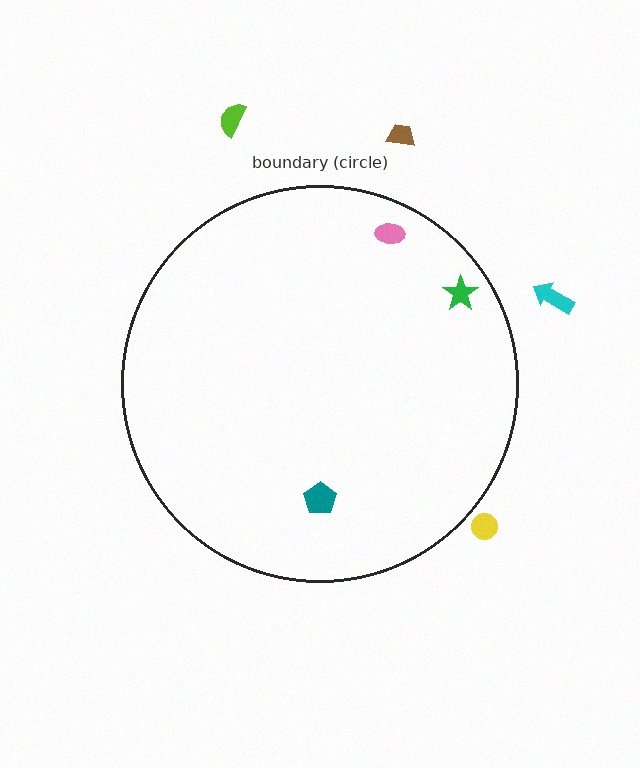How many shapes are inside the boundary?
3 inside, 4 outside.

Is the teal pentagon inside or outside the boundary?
Inside.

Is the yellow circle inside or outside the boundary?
Outside.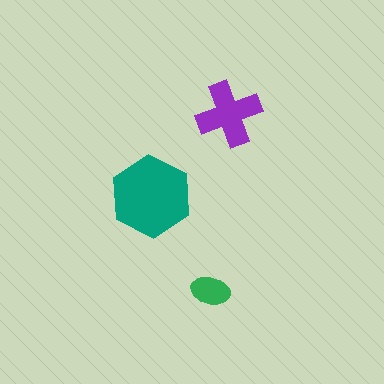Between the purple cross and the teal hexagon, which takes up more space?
The teal hexagon.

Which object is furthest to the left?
The teal hexagon is leftmost.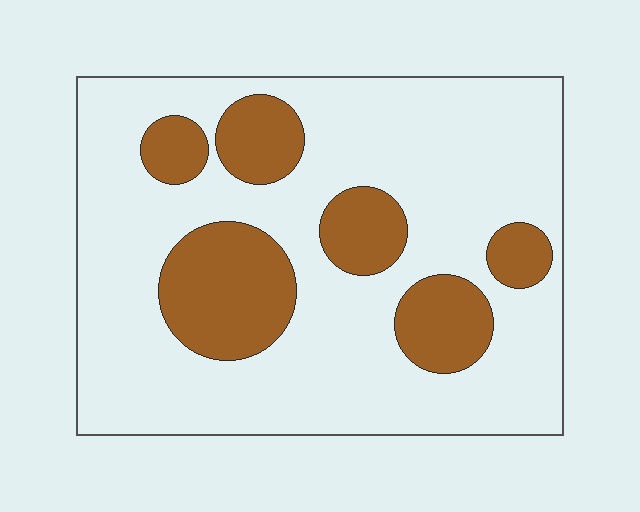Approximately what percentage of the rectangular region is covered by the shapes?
Approximately 25%.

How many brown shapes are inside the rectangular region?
6.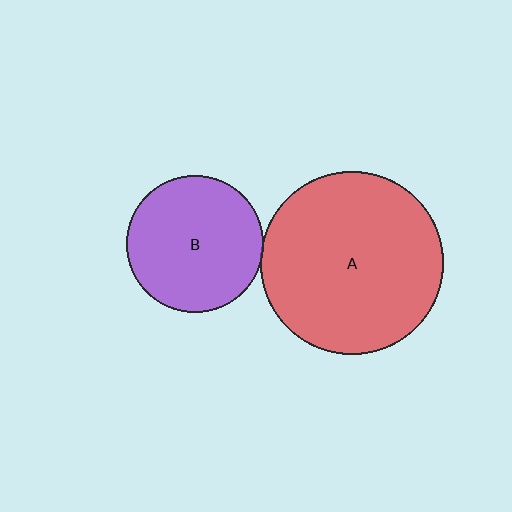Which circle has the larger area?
Circle A (red).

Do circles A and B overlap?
Yes.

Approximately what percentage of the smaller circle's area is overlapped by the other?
Approximately 5%.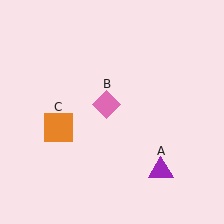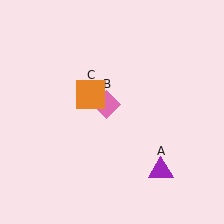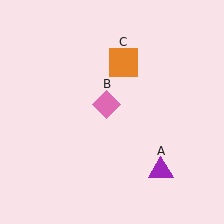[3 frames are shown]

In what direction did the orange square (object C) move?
The orange square (object C) moved up and to the right.